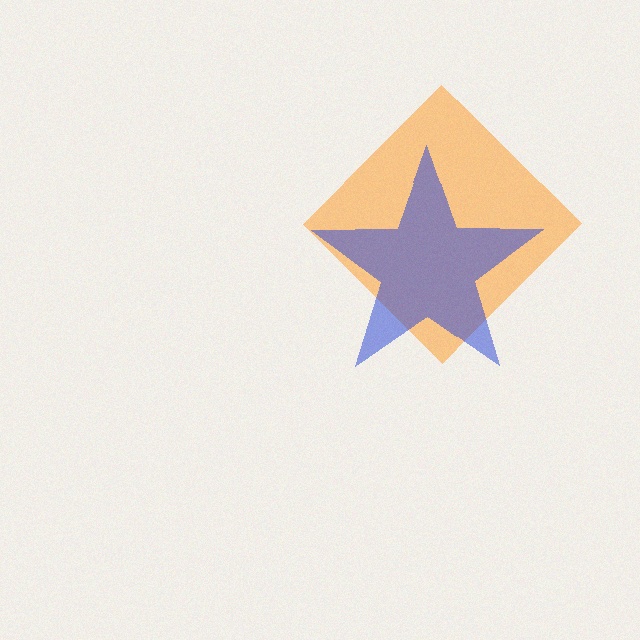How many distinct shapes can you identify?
There are 2 distinct shapes: an orange diamond, a blue star.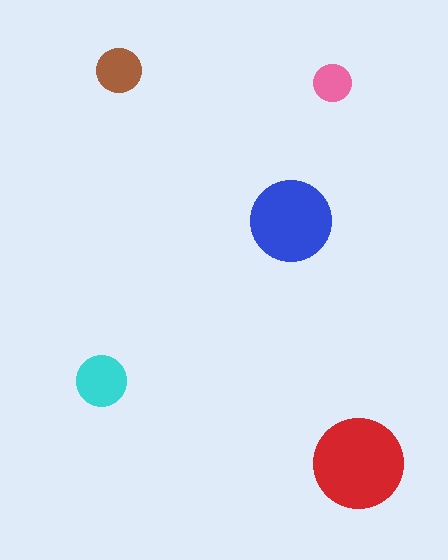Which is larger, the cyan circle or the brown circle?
The cyan one.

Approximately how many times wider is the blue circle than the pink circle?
About 2 times wider.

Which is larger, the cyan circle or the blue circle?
The blue one.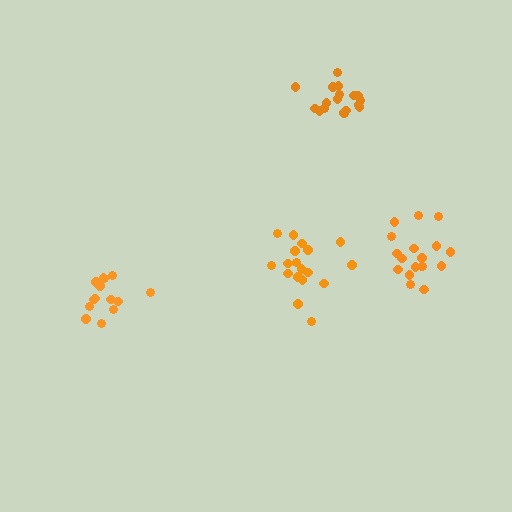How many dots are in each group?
Group 1: 18 dots, Group 2: 14 dots, Group 3: 18 dots, Group 4: 18 dots (68 total).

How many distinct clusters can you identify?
There are 4 distinct clusters.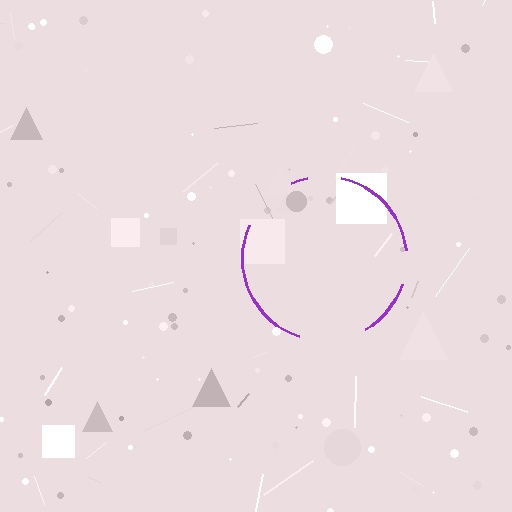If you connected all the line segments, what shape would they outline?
They would outline a circle.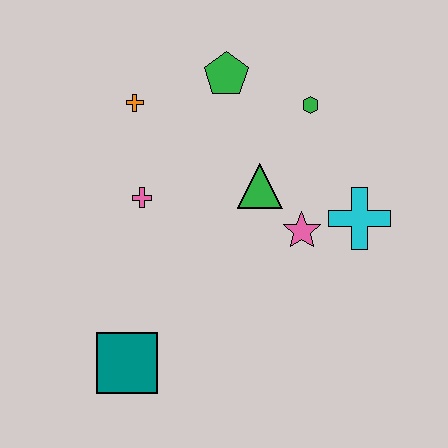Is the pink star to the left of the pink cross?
No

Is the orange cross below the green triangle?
No